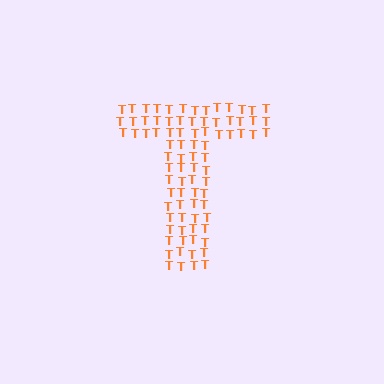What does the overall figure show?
The overall figure shows the letter T.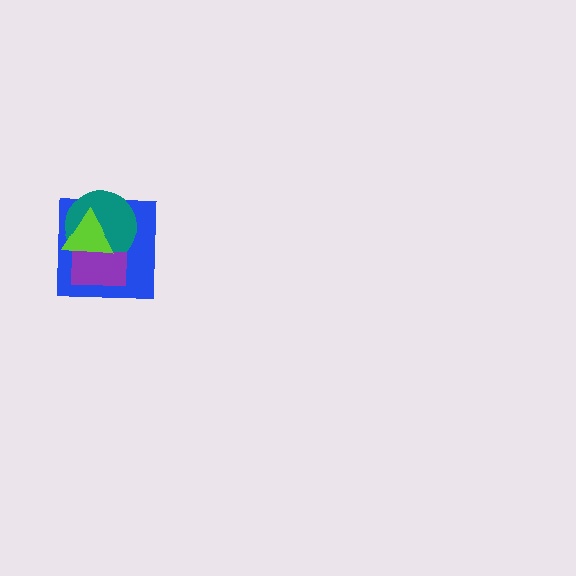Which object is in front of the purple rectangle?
The lime triangle is in front of the purple rectangle.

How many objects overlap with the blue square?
3 objects overlap with the blue square.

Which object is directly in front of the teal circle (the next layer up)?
The purple rectangle is directly in front of the teal circle.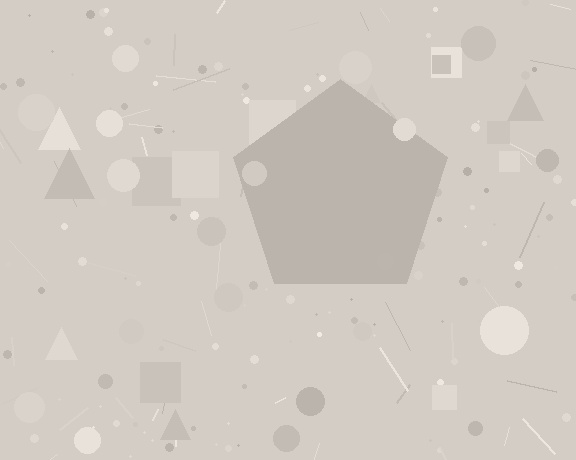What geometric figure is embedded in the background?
A pentagon is embedded in the background.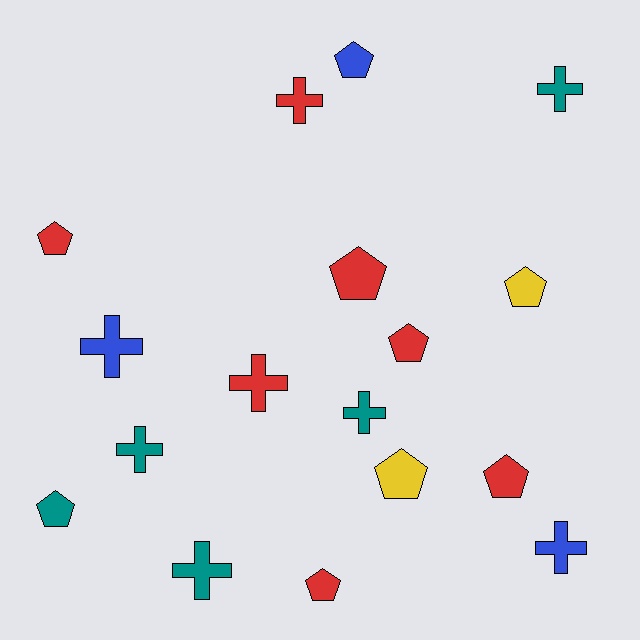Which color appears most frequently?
Red, with 7 objects.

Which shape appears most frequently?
Pentagon, with 9 objects.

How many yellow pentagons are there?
There are 2 yellow pentagons.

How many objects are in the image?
There are 17 objects.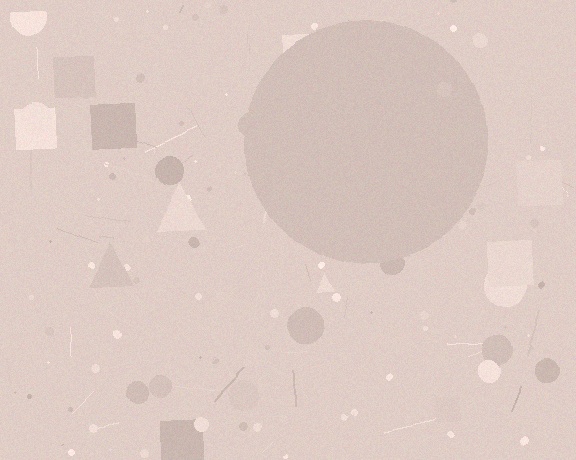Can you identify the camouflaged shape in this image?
The camouflaged shape is a circle.